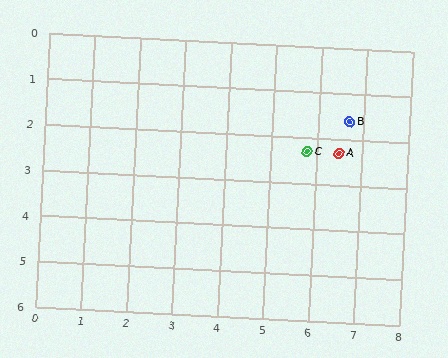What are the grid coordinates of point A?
Point A is at approximately (6.5, 2.3).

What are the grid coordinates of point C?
Point C is at approximately (5.8, 2.3).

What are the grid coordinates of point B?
Point B is at approximately (6.7, 1.6).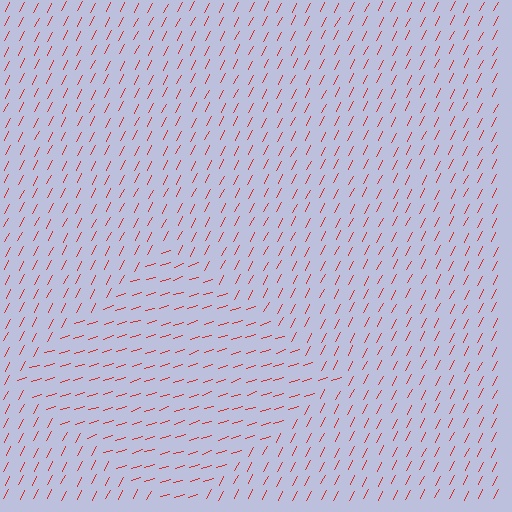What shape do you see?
I see a diamond.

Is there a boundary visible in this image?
Yes, there is a texture boundary formed by a change in line orientation.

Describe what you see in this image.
The image is filled with small red line segments. A diamond region in the image has lines oriented differently from the surrounding lines, creating a visible texture boundary.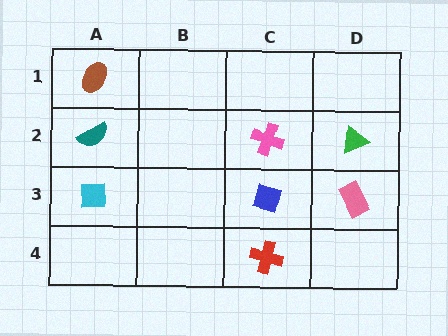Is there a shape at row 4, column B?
No, that cell is empty.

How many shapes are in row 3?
3 shapes.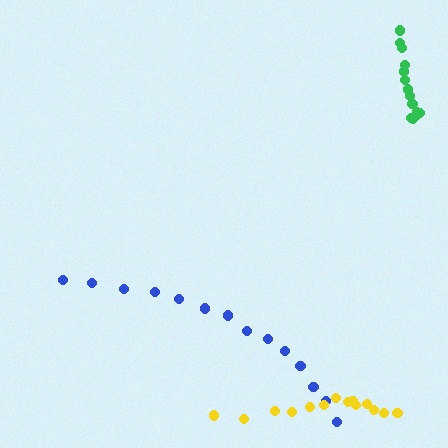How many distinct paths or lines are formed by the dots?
There are 3 distinct paths.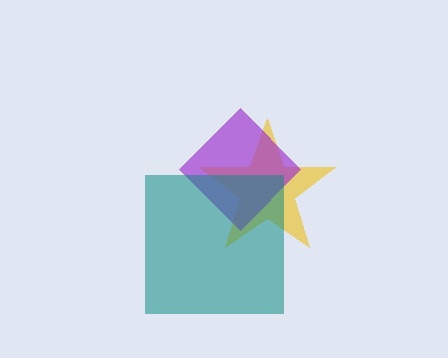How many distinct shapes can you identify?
There are 3 distinct shapes: a yellow star, a purple diamond, a teal square.